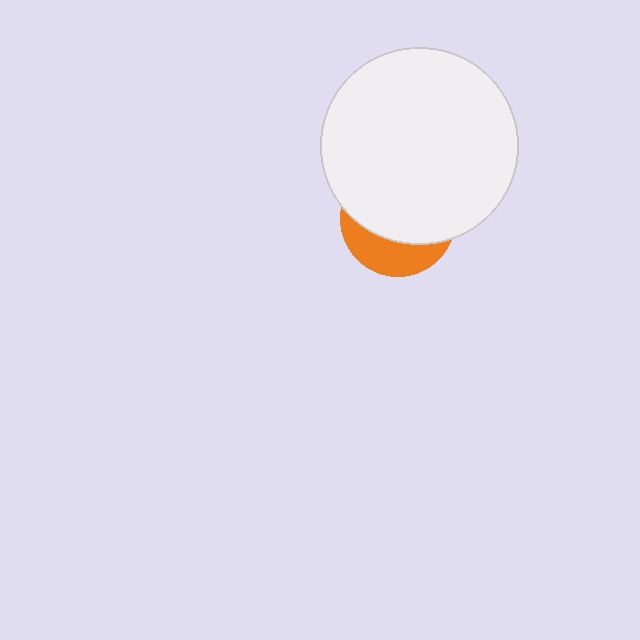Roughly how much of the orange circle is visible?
A small part of it is visible (roughly 31%).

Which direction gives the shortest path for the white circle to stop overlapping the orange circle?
Moving up gives the shortest separation.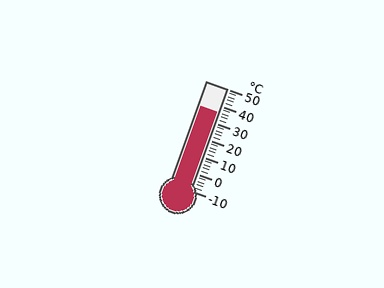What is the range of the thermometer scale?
The thermometer scale ranges from -10°C to 50°C.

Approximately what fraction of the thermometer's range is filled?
The thermometer is filled to approximately 75% of its range.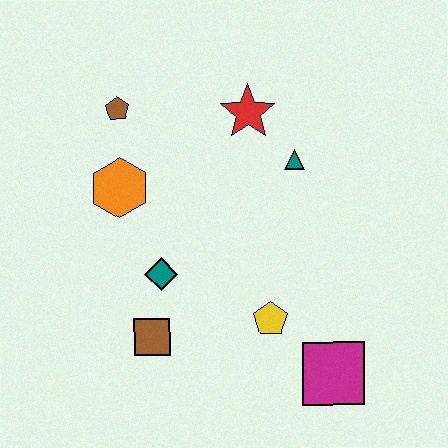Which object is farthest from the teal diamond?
The magenta square is farthest from the teal diamond.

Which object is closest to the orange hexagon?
The brown pentagon is closest to the orange hexagon.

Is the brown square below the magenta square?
No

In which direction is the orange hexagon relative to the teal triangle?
The orange hexagon is to the left of the teal triangle.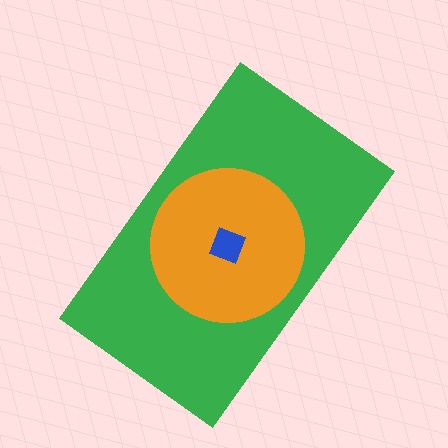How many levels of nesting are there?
3.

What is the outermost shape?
The green rectangle.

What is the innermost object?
The blue diamond.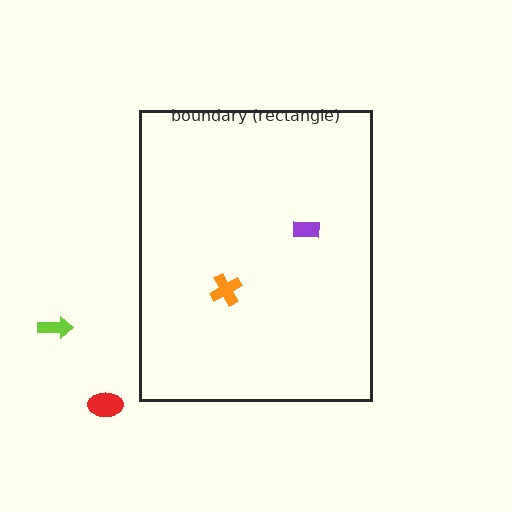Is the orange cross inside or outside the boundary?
Inside.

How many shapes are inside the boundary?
2 inside, 2 outside.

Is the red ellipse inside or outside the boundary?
Outside.